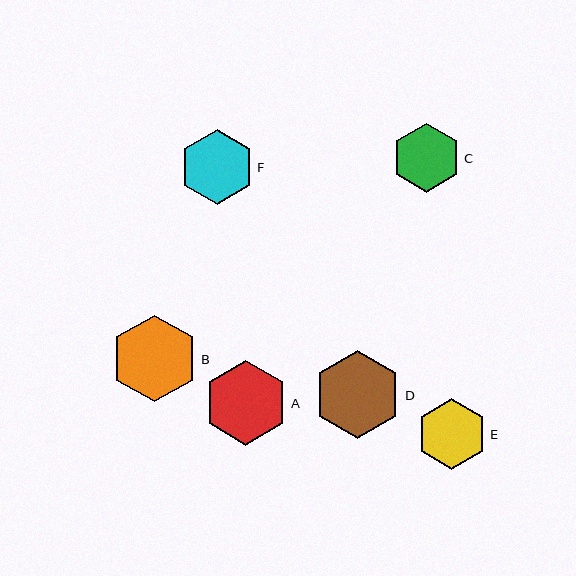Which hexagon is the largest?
Hexagon D is the largest with a size of approximately 88 pixels.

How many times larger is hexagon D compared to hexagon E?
Hexagon D is approximately 1.3 times the size of hexagon E.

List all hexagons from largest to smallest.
From largest to smallest: D, B, A, F, E, C.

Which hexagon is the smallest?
Hexagon C is the smallest with a size of approximately 69 pixels.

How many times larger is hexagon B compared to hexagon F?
Hexagon B is approximately 1.2 times the size of hexagon F.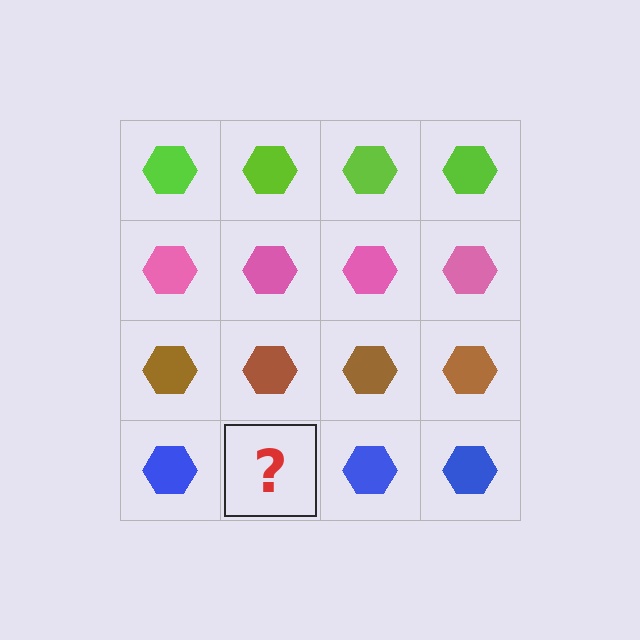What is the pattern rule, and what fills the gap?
The rule is that each row has a consistent color. The gap should be filled with a blue hexagon.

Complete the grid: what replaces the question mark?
The question mark should be replaced with a blue hexagon.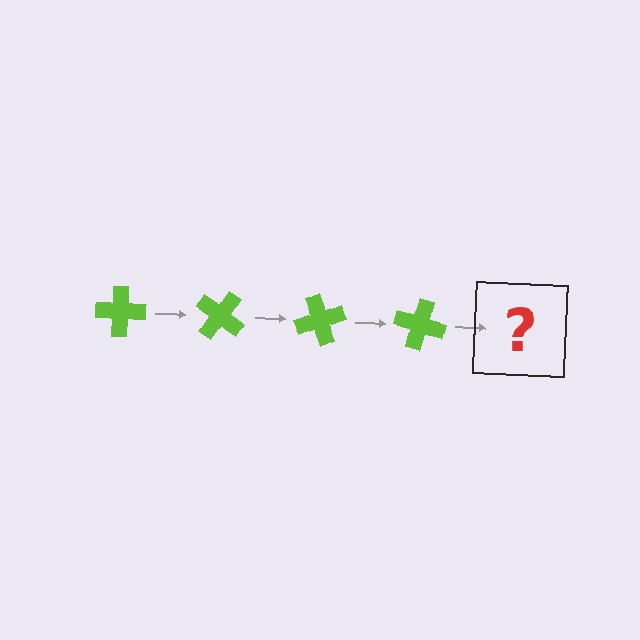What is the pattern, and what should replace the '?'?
The pattern is that the cross rotates 35 degrees each step. The '?' should be a lime cross rotated 140 degrees.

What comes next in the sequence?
The next element should be a lime cross rotated 140 degrees.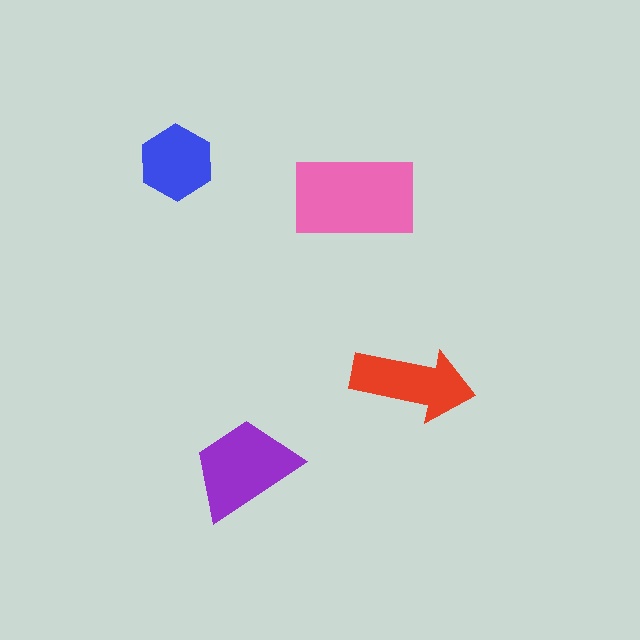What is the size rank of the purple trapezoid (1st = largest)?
2nd.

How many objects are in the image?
There are 4 objects in the image.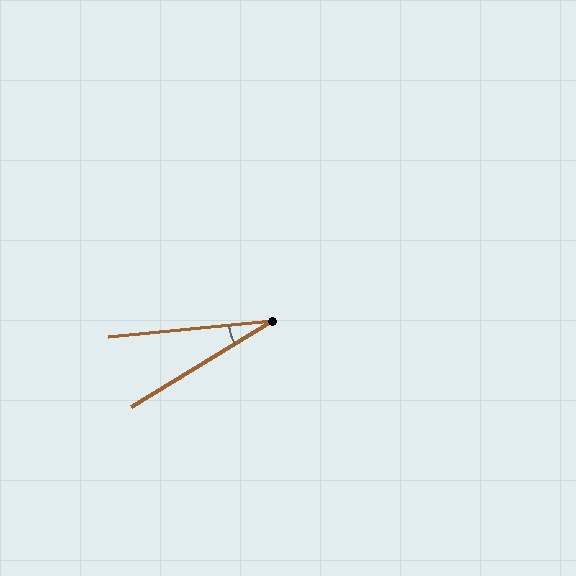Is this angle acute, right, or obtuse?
It is acute.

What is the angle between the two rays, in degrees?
Approximately 26 degrees.